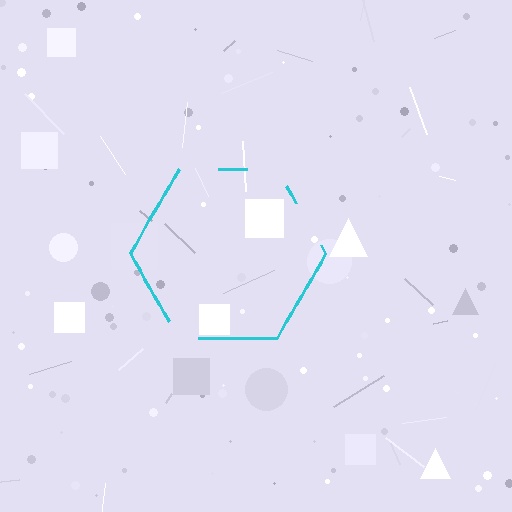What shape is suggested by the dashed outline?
The dashed outline suggests a hexagon.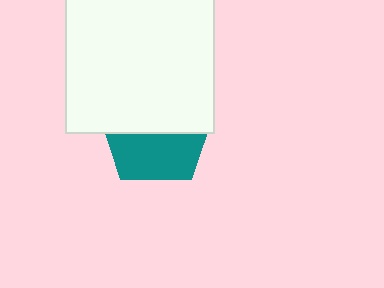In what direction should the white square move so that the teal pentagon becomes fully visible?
The white square should move up. That is the shortest direction to clear the overlap and leave the teal pentagon fully visible.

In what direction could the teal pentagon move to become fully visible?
The teal pentagon could move down. That would shift it out from behind the white square entirely.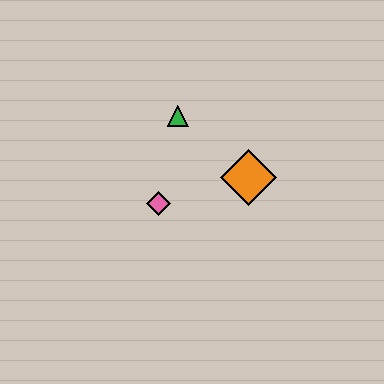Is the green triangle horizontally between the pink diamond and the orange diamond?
Yes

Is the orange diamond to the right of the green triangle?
Yes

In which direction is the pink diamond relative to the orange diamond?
The pink diamond is to the left of the orange diamond.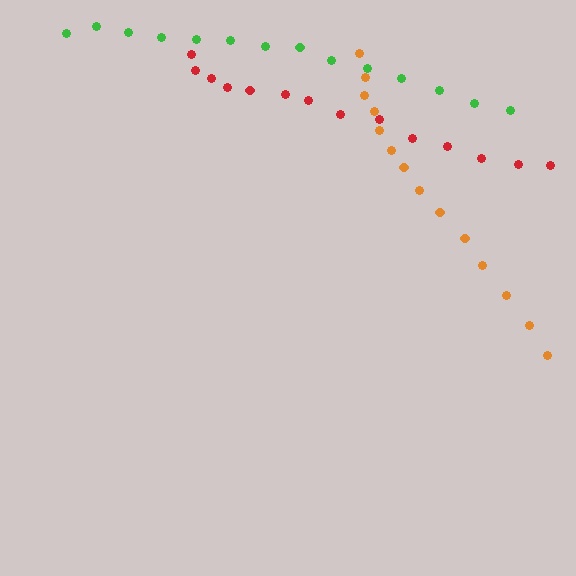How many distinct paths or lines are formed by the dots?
There are 3 distinct paths.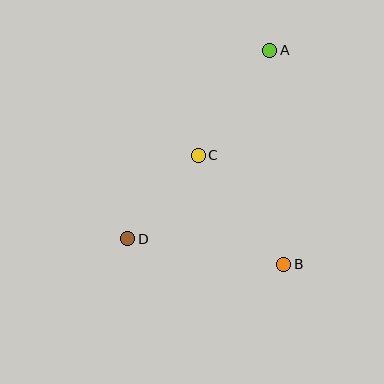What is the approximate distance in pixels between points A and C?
The distance between A and C is approximately 127 pixels.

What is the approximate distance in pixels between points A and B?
The distance between A and B is approximately 215 pixels.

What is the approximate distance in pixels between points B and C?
The distance between B and C is approximately 139 pixels.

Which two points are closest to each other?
Points C and D are closest to each other.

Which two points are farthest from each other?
Points A and D are farthest from each other.